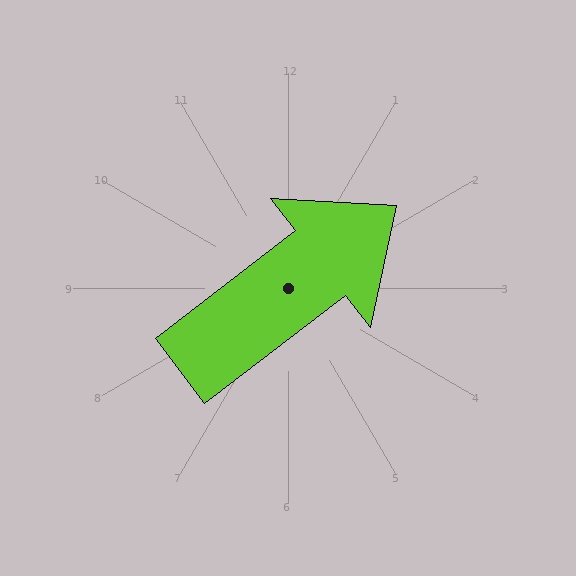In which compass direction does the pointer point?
Northeast.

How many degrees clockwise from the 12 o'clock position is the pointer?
Approximately 52 degrees.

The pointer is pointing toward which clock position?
Roughly 2 o'clock.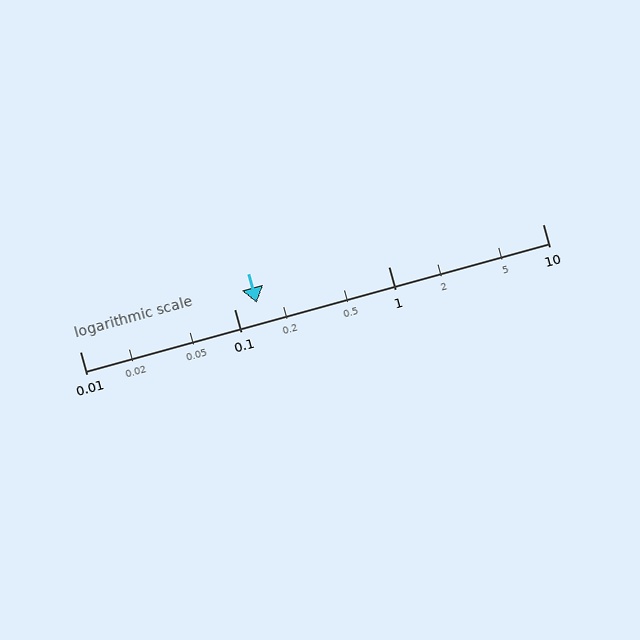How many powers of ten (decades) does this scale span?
The scale spans 3 decades, from 0.01 to 10.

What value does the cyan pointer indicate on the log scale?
The pointer indicates approximately 0.14.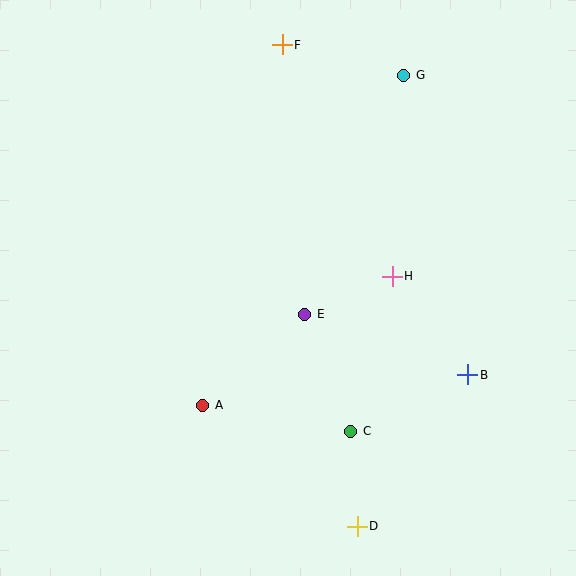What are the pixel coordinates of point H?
Point H is at (392, 276).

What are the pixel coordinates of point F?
Point F is at (282, 45).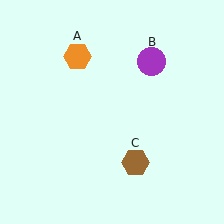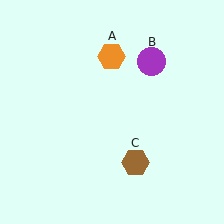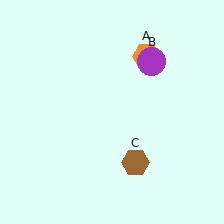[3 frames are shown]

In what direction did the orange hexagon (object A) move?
The orange hexagon (object A) moved right.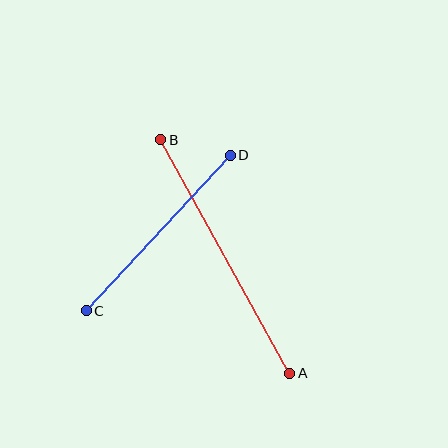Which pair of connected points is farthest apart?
Points A and B are farthest apart.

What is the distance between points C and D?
The distance is approximately 212 pixels.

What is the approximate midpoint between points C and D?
The midpoint is at approximately (158, 233) pixels.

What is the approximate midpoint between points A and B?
The midpoint is at approximately (225, 257) pixels.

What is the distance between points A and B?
The distance is approximately 267 pixels.